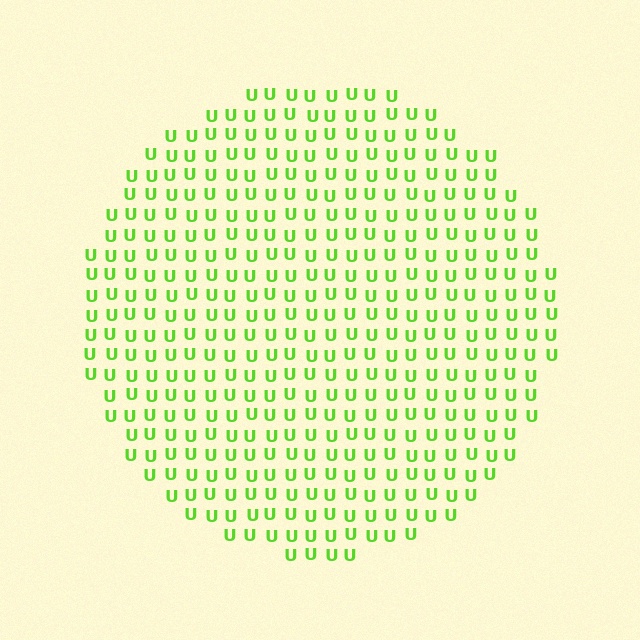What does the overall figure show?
The overall figure shows a circle.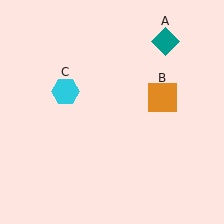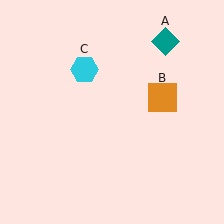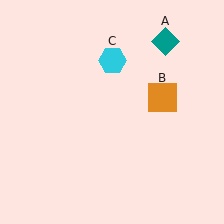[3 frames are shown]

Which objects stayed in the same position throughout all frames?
Teal diamond (object A) and orange square (object B) remained stationary.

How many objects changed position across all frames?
1 object changed position: cyan hexagon (object C).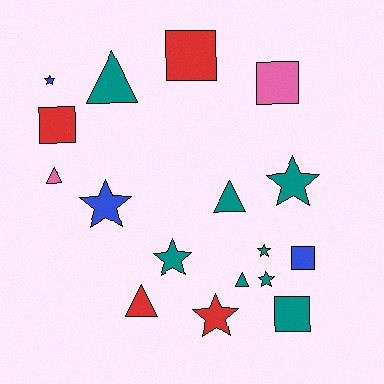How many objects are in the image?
There are 17 objects.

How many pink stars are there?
There are no pink stars.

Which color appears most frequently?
Teal, with 8 objects.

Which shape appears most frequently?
Star, with 7 objects.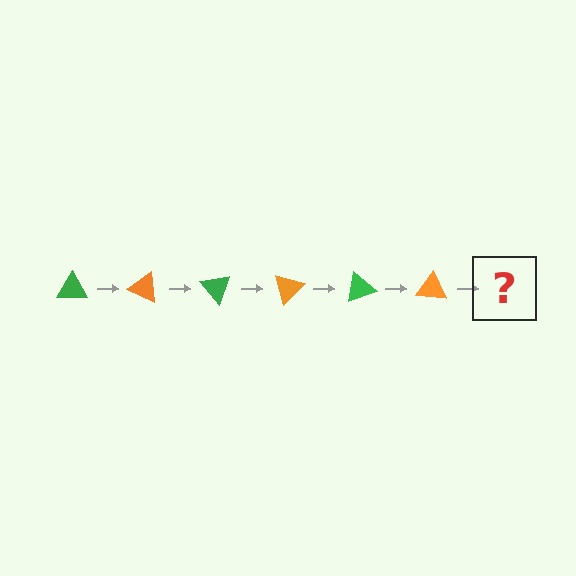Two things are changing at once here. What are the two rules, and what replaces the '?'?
The two rules are that it rotates 25 degrees each step and the color cycles through green and orange. The '?' should be a green triangle, rotated 150 degrees from the start.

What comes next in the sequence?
The next element should be a green triangle, rotated 150 degrees from the start.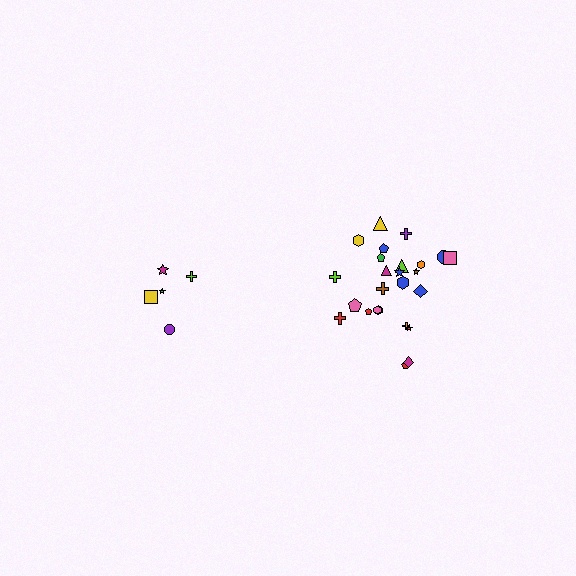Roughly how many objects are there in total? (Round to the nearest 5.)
Roughly 30 objects in total.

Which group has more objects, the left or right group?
The right group.